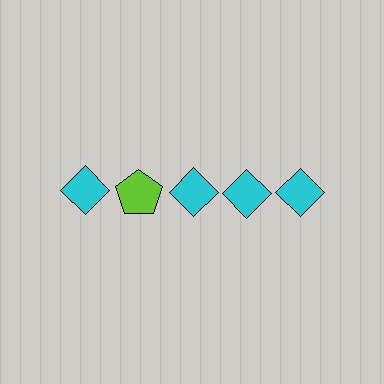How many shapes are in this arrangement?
There are 5 shapes arranged in a grid pattern.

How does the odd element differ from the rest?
It differs in both color (lime instead of cyan) and shape (pentagon instead of diamond).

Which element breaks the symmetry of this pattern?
The lime pentagon in the top row, second from left column breaks the symmetry. All other shapes are cyan diamonds.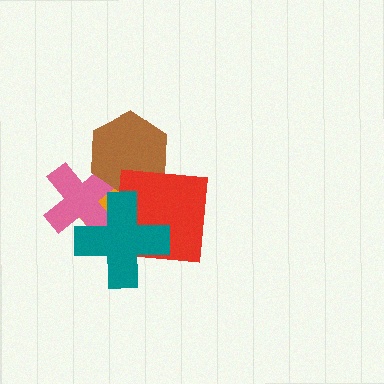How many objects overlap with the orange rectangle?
4 objects overlap with the orange rectangle.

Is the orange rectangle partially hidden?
Yes, it is partially covered by another shape.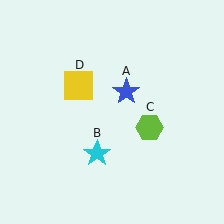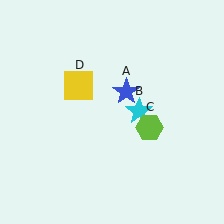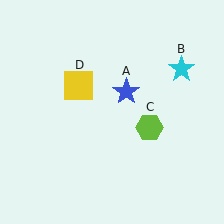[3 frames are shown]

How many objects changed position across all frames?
1 object changed position: cyan star (object B).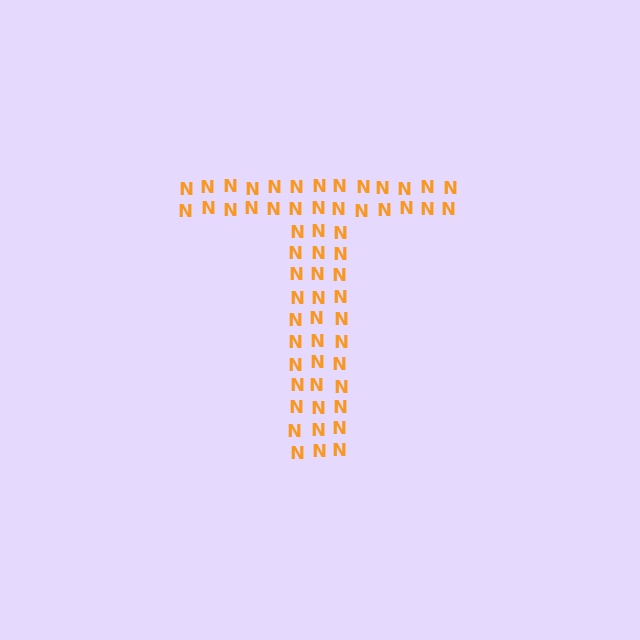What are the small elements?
The small elements are letter N's.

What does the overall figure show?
The overall figure shows the letter T.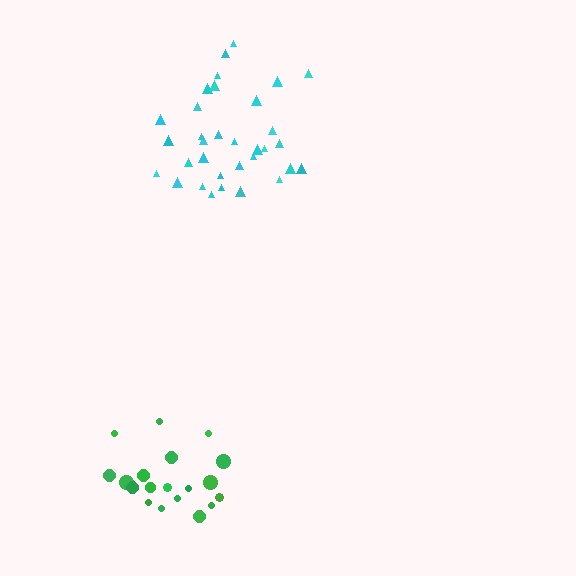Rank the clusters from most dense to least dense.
green, cyan.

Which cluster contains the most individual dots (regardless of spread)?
Cyan (33).